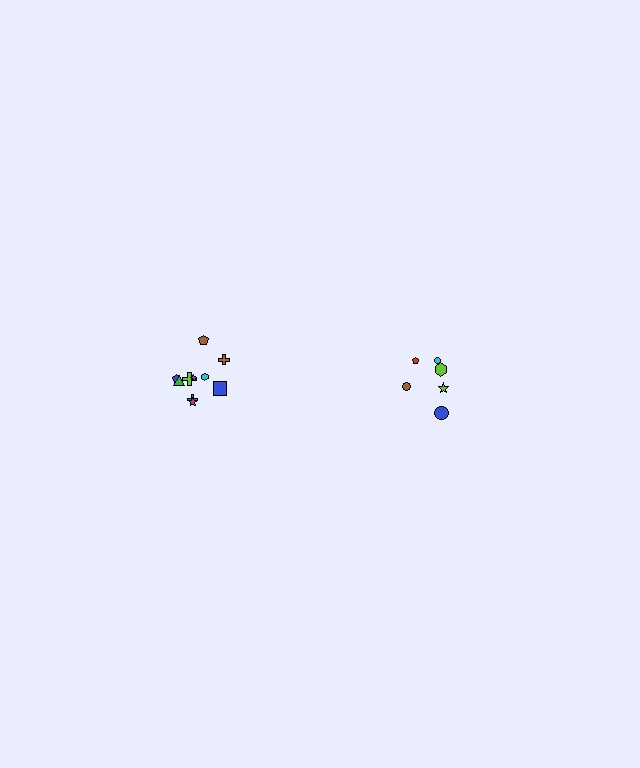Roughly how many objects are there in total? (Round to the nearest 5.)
Roughly 15 objects in total.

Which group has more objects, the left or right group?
The left group.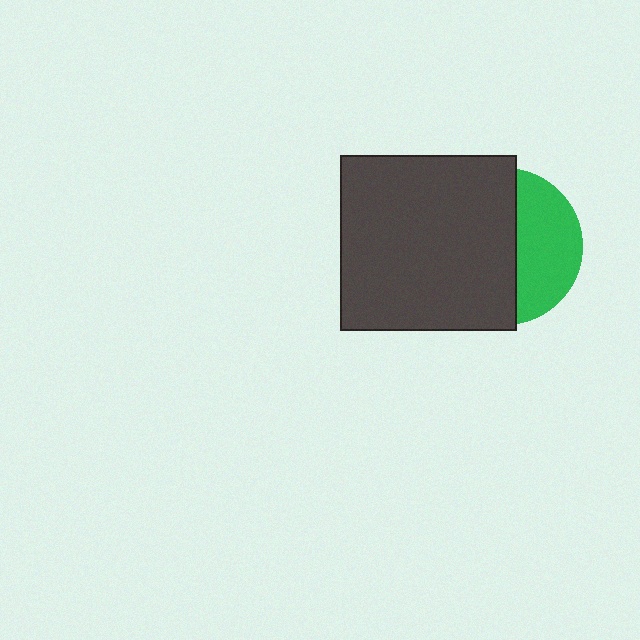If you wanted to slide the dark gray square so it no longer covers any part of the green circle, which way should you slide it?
Slide it left — that is the most direct way to separate the two shapes.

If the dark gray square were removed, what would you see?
You would see the complete green circle.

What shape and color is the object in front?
The object in front is a dark gray square.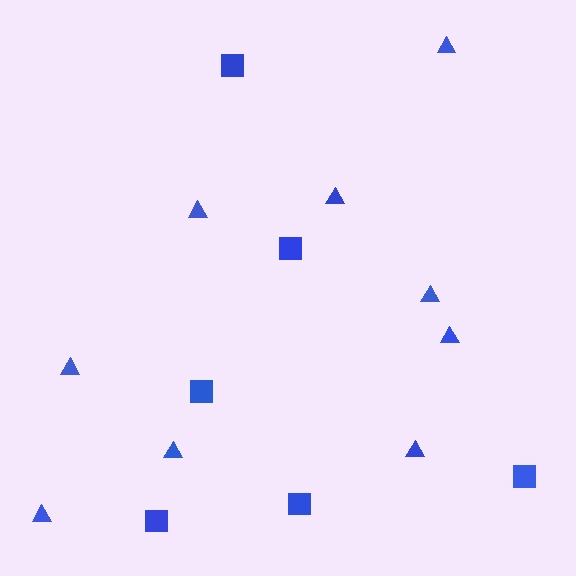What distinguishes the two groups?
There are 2 groups: one group of squares (6) and one group of triangles (9).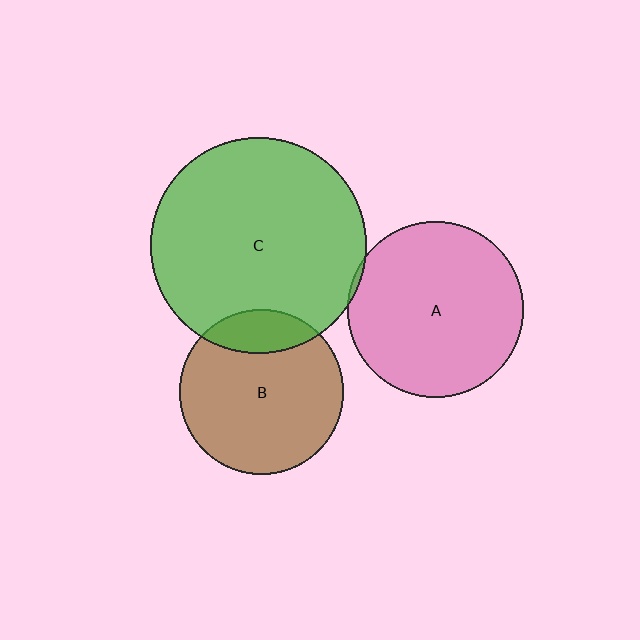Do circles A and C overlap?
Yes.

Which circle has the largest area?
Circle C (green).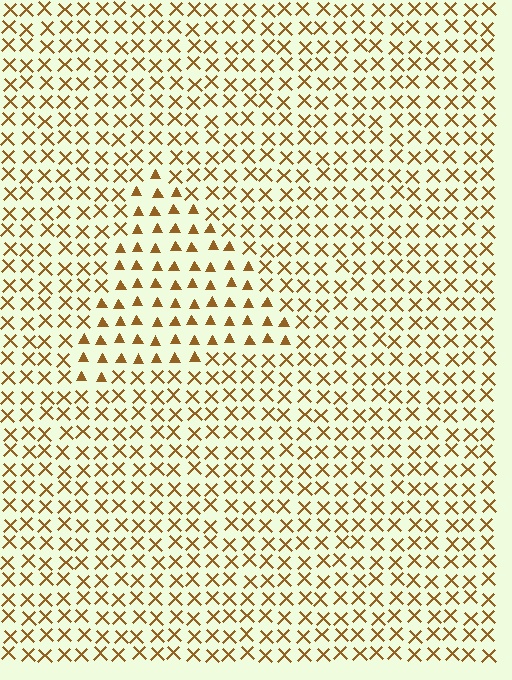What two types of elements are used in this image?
The image uses triangles inside the triangle region and X marks outside it.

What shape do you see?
I see a triangle.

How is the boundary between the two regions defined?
The boundary is defined by a change in element shape: triangles inside vs. X marks outside. All elements share the same color and spacing.